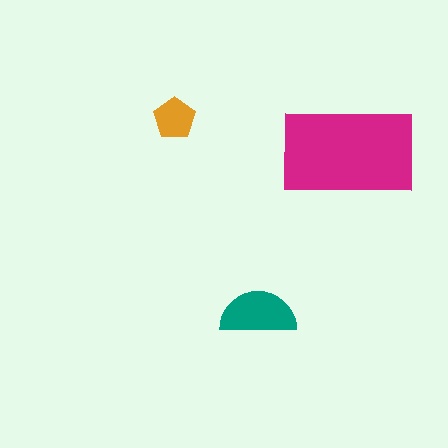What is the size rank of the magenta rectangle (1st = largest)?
1st.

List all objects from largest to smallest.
The magenta rectangle, the teal semicircle, the orange pentagon.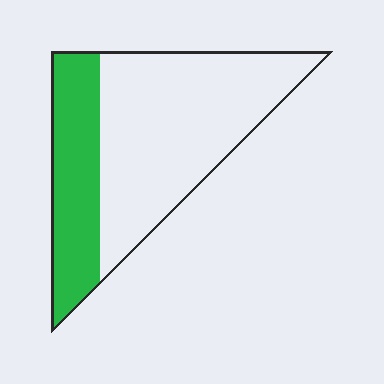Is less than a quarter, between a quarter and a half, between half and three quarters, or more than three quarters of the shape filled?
Between a quarter and a half.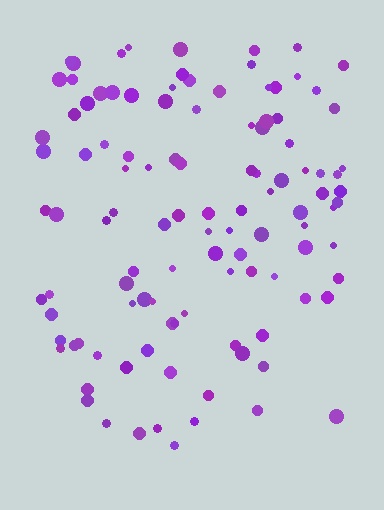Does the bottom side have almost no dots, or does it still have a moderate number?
Still a moderate number, just noticeably fewer than the top.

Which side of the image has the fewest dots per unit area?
The bottom.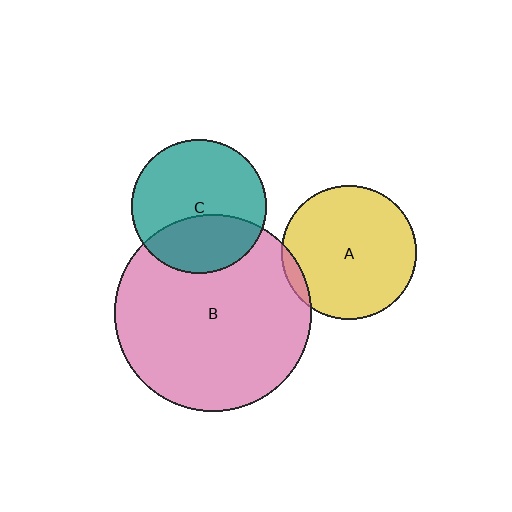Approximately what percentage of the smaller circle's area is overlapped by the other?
Approximately 35%.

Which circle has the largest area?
Circle B (pink).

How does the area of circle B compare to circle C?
Approximately 2.1 times.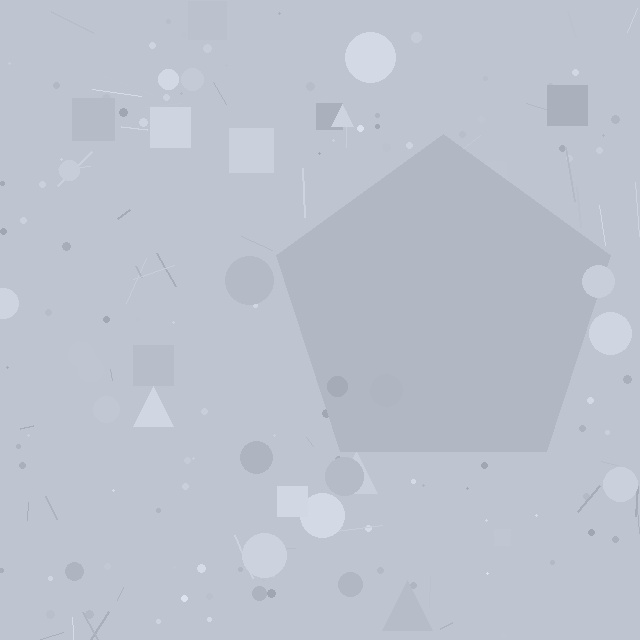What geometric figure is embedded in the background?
A pentagon is embedded in the background.